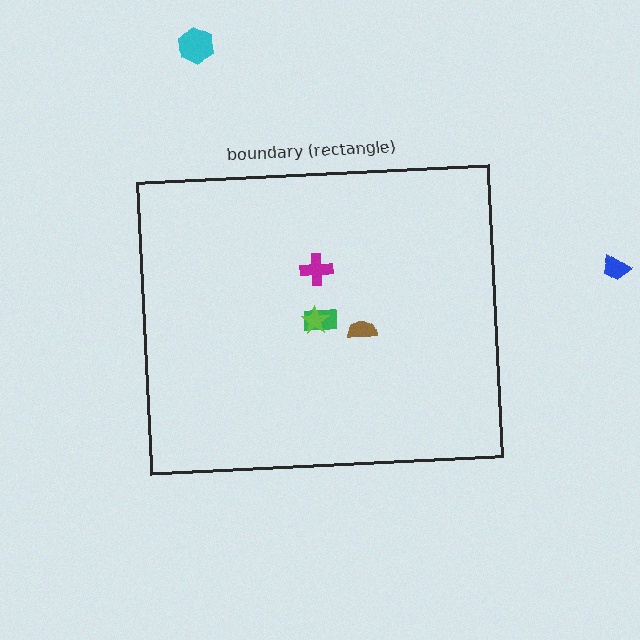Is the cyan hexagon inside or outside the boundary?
Outside.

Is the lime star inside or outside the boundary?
Inside.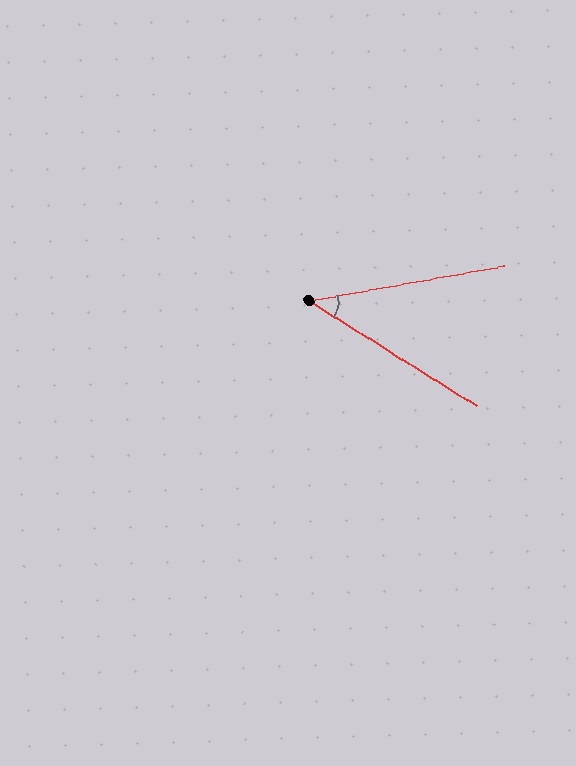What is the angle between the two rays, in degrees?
Approximately 42 degrees.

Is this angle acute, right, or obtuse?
It is acute.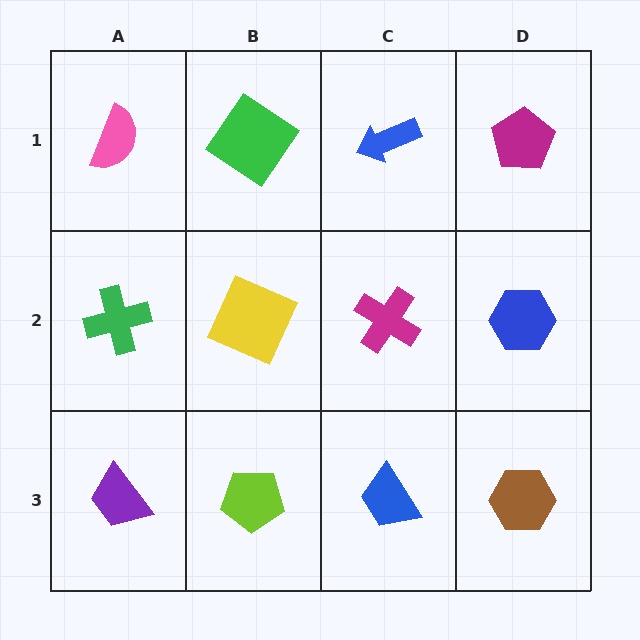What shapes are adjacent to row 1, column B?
A yellow square (row 2, column B), a pink semicircle (row 1, column A), a blue arrow (row 1, column C).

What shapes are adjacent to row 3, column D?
A blue hexagon (row 2, column D), a blue trapezoid (row 3, column C).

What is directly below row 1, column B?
A yellow square.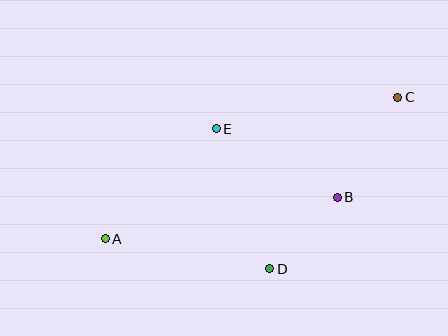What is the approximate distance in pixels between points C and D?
The distance between C and D is approximately 214 pixels.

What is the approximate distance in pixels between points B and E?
The distance between B and E is approximately 139 pixels.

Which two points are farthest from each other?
Points A and C are farthest from each other.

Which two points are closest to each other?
Points B and D are closest to each other.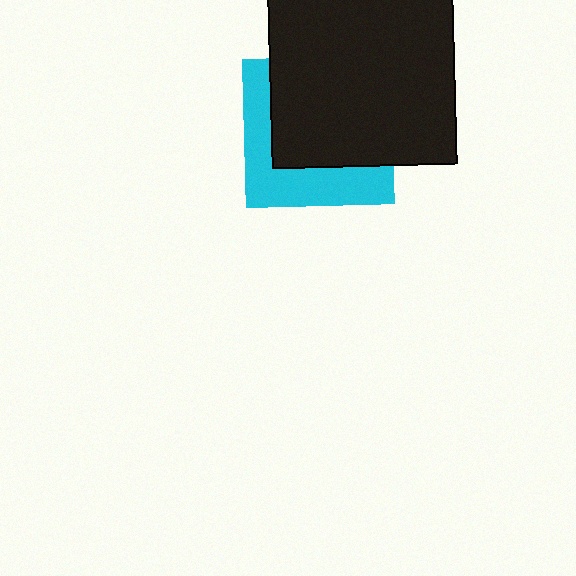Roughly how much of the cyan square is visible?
A small part of it is visible (roughly 39%).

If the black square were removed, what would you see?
You would see the complete cyan square.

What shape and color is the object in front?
The object in front is a black square.